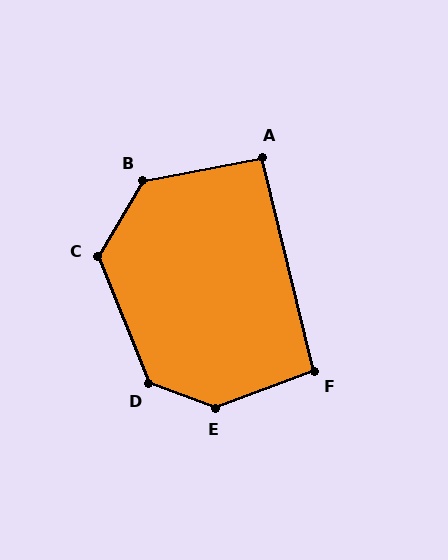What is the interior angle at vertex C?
Approximately 128 degrees (obtuse).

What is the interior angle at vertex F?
Approximately 97 degrees (obtuse).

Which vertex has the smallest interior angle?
A, at approximately 93 degrees.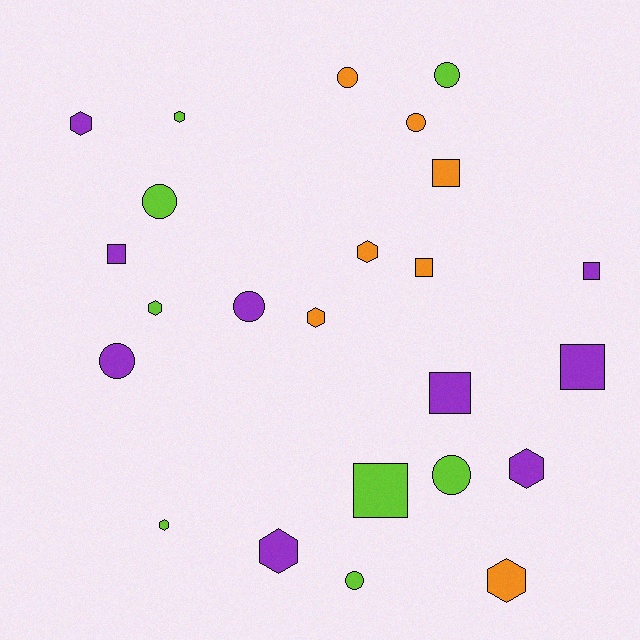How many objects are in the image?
There are 24 objects.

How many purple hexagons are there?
There are 3 purple hexagons.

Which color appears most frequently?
Purple, with 9 objects.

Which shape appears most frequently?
Hexagon, with 9 objects.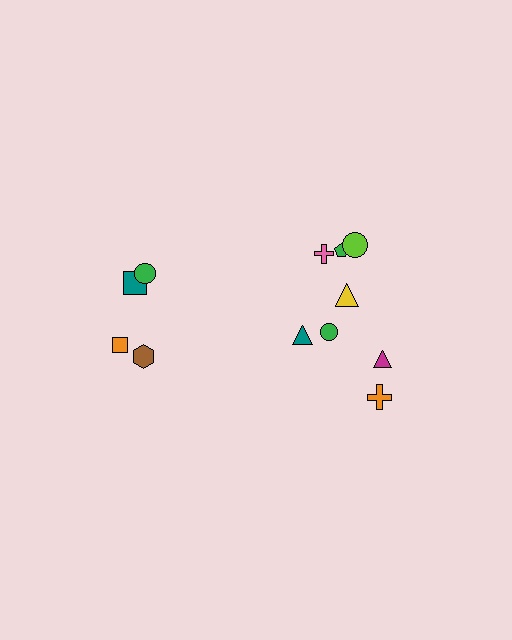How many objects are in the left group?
There are 4 objects.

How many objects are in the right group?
There are 8 objects.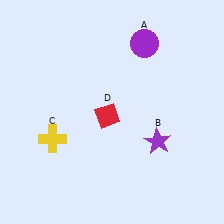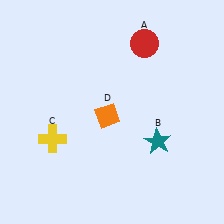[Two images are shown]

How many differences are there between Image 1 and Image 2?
There are 3 differences between the two images.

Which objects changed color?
A changed from purple to red. B changed from purple to teal. D changed from red to orange.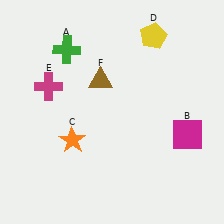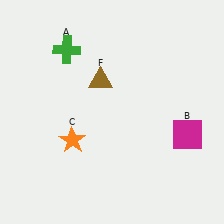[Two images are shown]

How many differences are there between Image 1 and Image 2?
There are 2 differences between the two images.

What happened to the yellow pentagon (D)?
The yellow pentagon (D) was removed in Image 2. It was in the top-right area of Image 1.